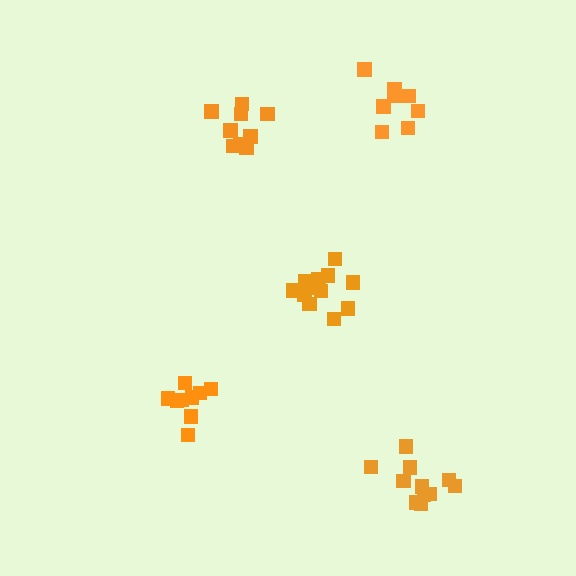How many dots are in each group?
Group 1: 9 dots, Group 2: 9 dots, Group 3: 13 dots, Group 4: 8 dots, Group 5: 12 dots (51 total).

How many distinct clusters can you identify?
There are 5 distinct clusters.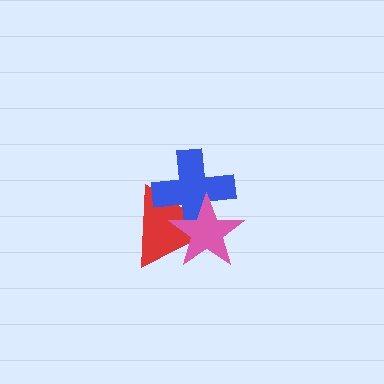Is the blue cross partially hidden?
Yes, it is partially covered by another shape.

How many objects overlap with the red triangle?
2 objects overlap with the red triangle.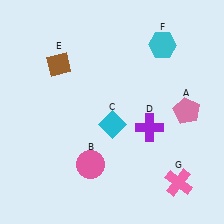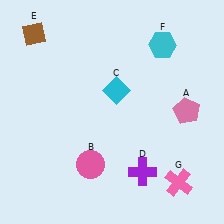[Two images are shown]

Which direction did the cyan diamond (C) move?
The cyan diamond (C) moved up.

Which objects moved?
The objects that moved are: the cyan diamond (C), the purple cross (D), the brown diamond (E).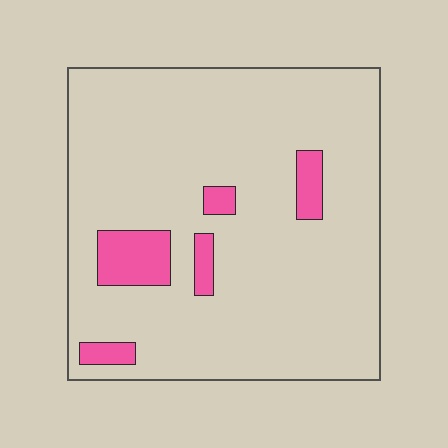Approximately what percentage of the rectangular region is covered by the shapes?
Approximately 10%.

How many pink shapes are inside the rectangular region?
5.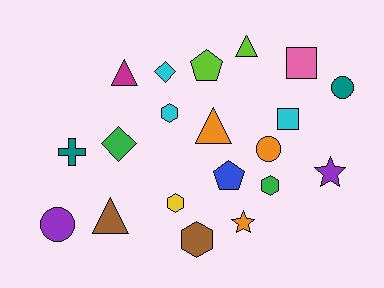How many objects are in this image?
There are 20 objects.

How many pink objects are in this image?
There is 1 pink object.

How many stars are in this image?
There are 2 stars.